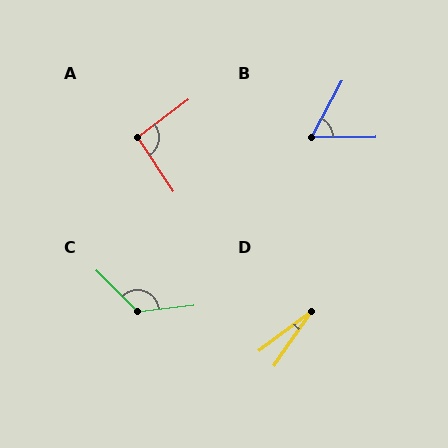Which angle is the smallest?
D, at approximately 19 degrees.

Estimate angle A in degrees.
Approximately 93 degrees.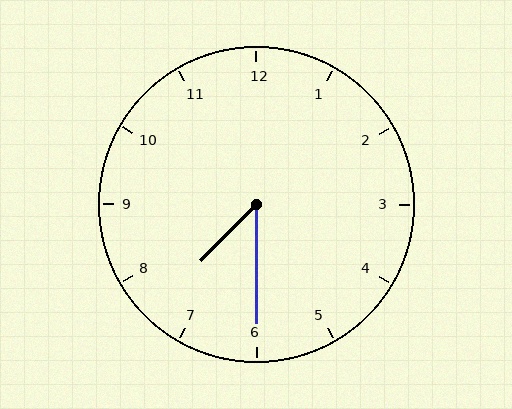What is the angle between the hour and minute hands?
Approximately 45 degrees.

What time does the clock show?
7:30.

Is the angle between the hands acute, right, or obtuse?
It is acute.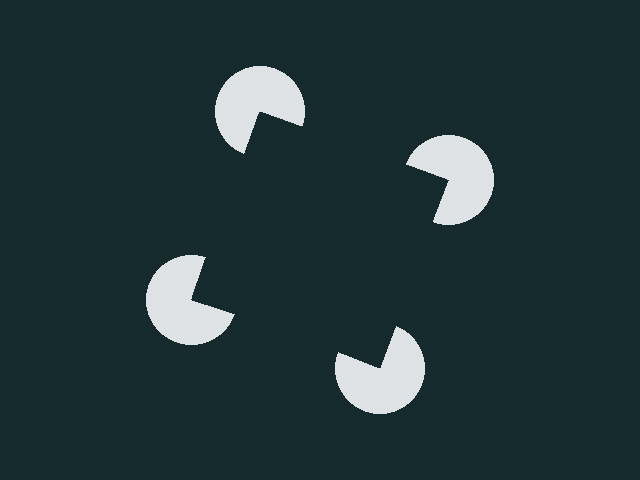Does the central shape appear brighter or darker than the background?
It typically appears slightly darker than the background, even though no actual brightness change is drawn.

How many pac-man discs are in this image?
There are 4 — one at each vertex of the illusory square.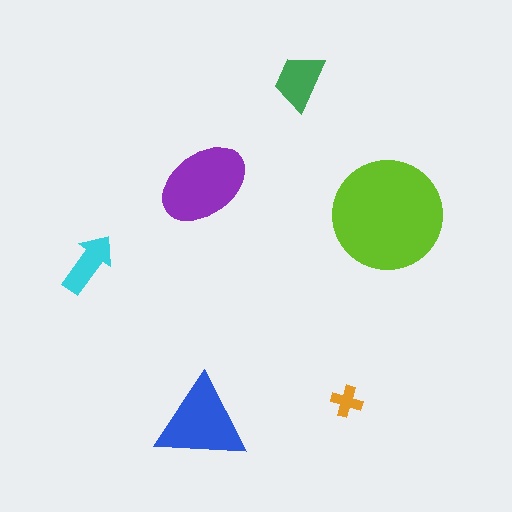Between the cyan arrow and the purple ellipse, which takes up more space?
The purple ellipse.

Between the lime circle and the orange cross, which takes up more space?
The lime circle.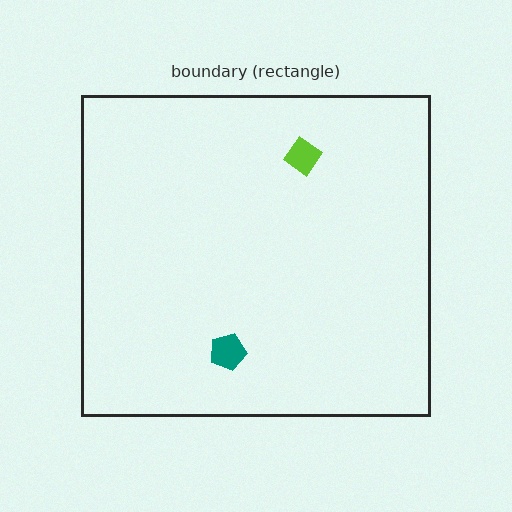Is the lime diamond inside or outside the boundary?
Inside.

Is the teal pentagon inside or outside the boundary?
Inside.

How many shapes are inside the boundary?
2 inside, 0 outside.